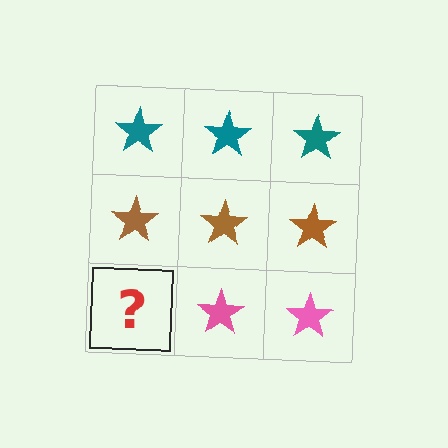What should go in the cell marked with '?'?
The missing cell should contain a pink star.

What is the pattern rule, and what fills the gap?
The rule is that each row has a consistent color. The gap should be filled with a pink star.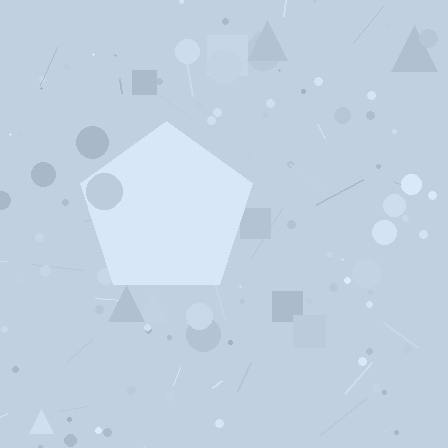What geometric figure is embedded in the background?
A pentagon is embedded in the background.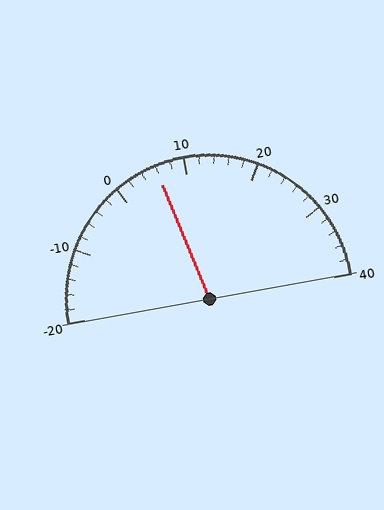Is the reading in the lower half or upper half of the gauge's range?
The reading is in the lower half of the range (-20 to 40).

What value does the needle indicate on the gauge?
The needle indicates approximately 6.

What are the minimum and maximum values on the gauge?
The gauge ranges from -20 to 40.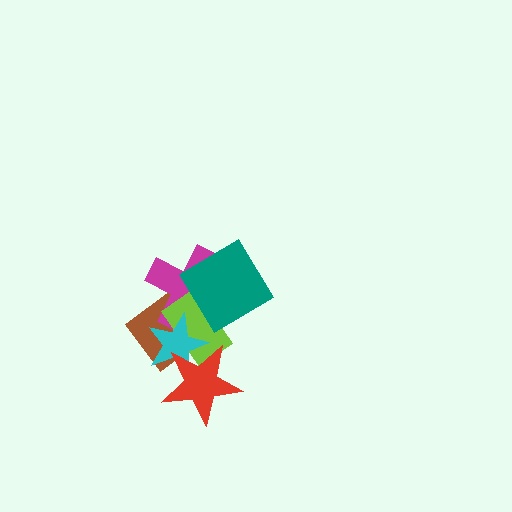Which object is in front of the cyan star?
The red star is in front of the cyan star.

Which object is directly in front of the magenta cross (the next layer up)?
The lime rectangle is directly in front of the magenta cross.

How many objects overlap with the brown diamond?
4 objects overlap with the brown diamond.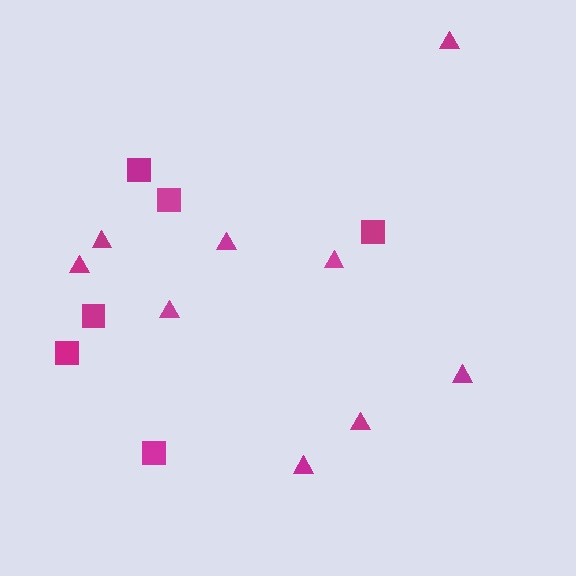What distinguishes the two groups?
There are 2 groups: one group of squares (6) and one group of triangles (9).